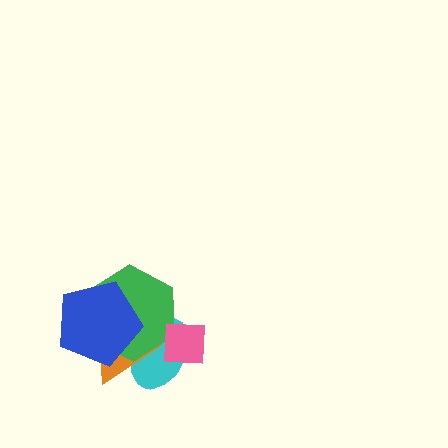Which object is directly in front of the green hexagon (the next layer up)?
The pink square is directly in front of the green hexagon.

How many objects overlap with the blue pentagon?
3 objects overlap with the blue pentagon.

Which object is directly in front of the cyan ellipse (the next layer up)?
The orange triangle is directly in front of the cyan ellipse.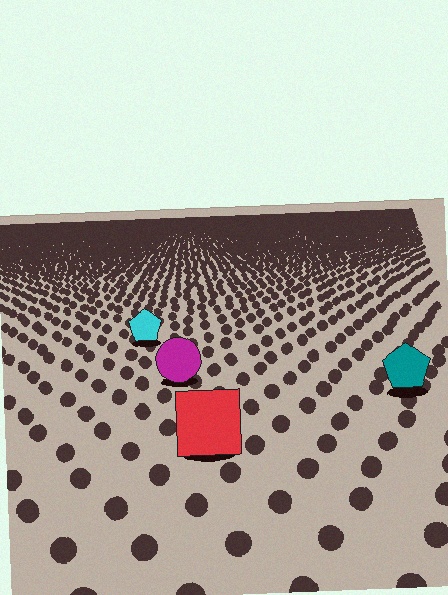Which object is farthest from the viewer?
The cyan pentagon is farthest from the viewer. It appears smaller and the ground texture around it is denser.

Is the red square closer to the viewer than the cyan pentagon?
Yes. The red square is closer — you can tell from the texture gradient: the ground texture is coarser near it.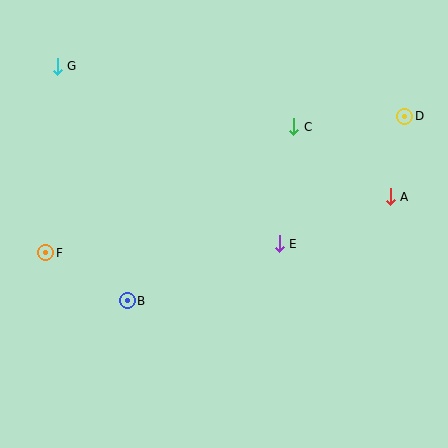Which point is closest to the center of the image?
Point E at (279, 244) is closest to the center.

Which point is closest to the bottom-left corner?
Point B is closest to the bottom-left corner.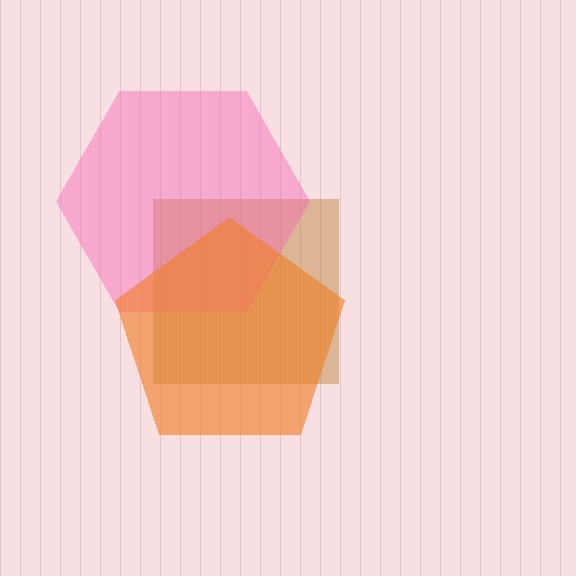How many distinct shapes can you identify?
There are 3 distinct shapes: a brown square, a pink hexagon, an orange pentagon.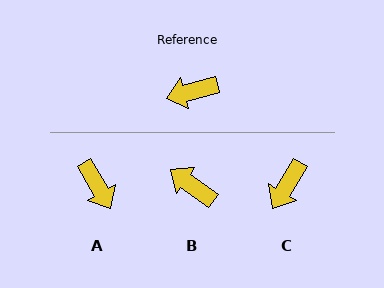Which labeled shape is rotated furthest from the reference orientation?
A, about 106 degrees away.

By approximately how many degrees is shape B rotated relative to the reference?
Approximately 50 degrees clockwise.